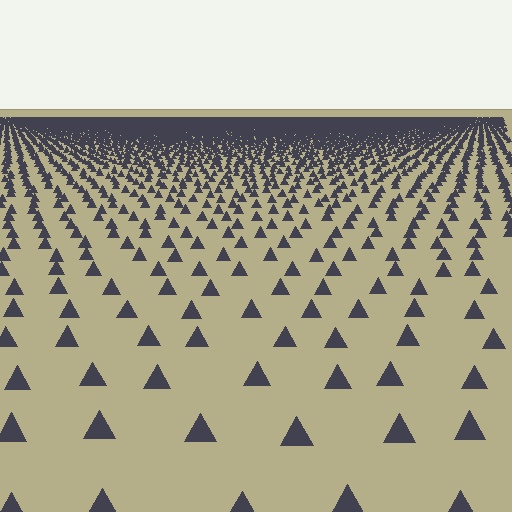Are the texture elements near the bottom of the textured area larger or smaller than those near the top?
Larger. Near the bottom, elements are closer to the viewer and appear at a bigger on-screen size.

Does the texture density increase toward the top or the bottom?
Density increases toward the top.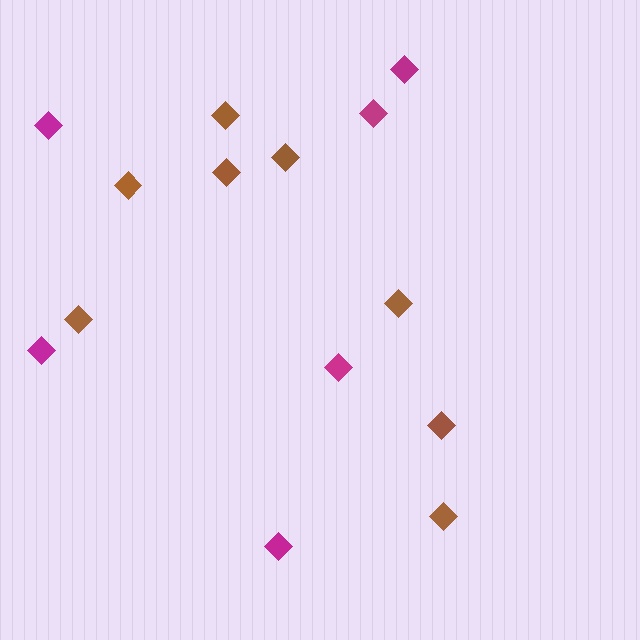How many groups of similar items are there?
There are 2 groups: one group of magenta diamonds (6) and one group of brown diamonds (8).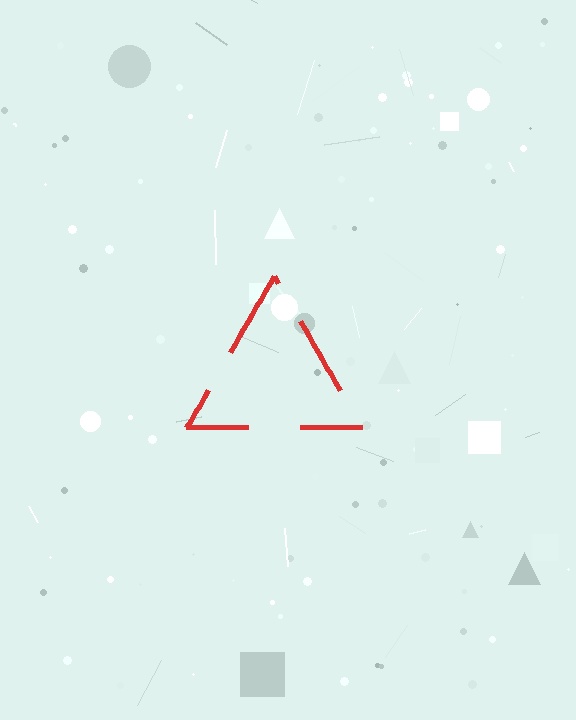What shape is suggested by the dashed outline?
The dashed outline suggests a triangle.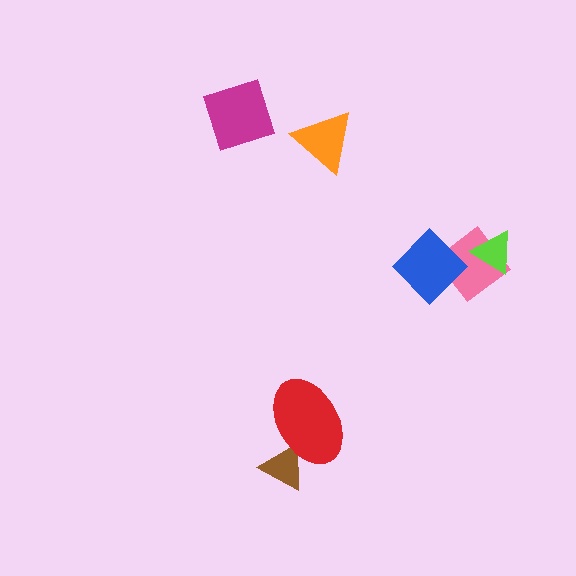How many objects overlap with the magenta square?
0 objects overlap with the magenta square.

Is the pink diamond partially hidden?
Yes, it is partially covered by another shape.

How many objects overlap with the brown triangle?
1 object overlaps with the brown triangle.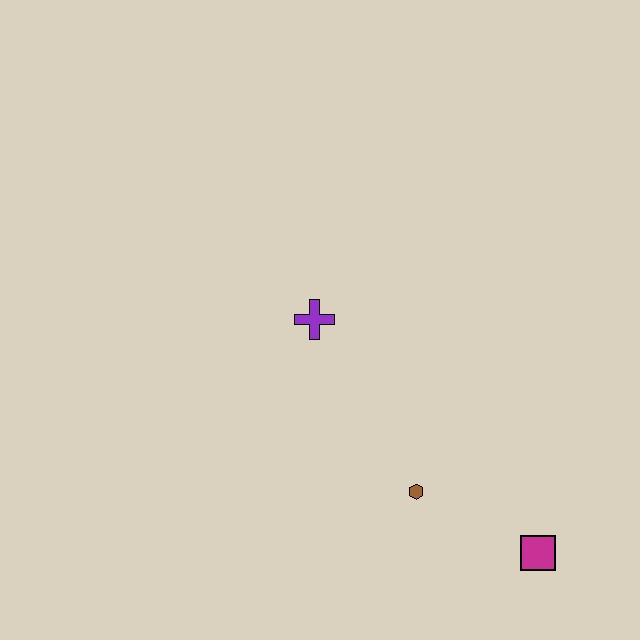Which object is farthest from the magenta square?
The purple cross is farthest from the magenta square.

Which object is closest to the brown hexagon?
The magenta square is closest to the brown hexagon.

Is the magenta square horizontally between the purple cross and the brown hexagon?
No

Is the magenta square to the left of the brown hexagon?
No